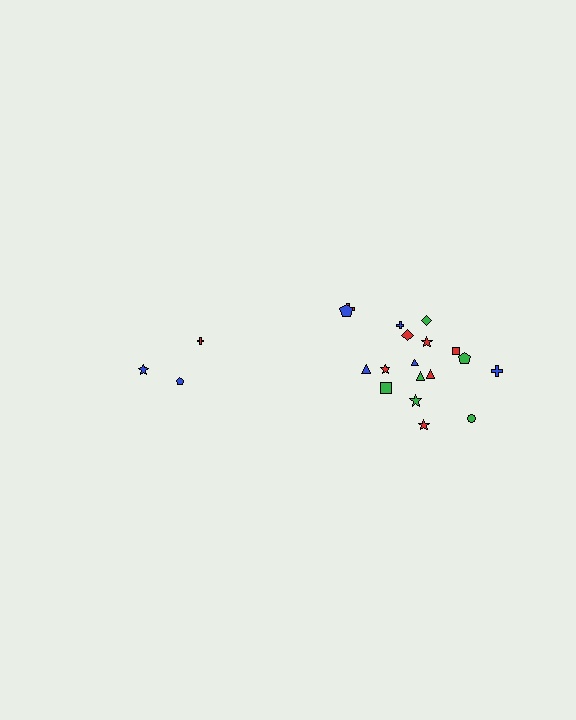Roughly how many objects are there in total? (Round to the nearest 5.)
Roughly 20 objects in total.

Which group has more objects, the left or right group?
The right group.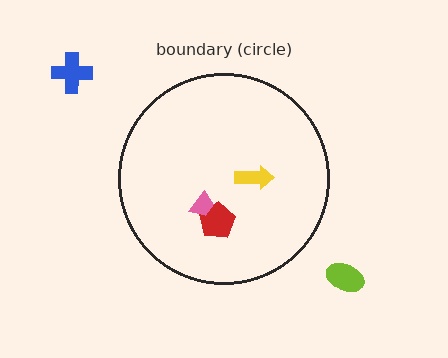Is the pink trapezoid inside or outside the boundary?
Inside.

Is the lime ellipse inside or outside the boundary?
Outside.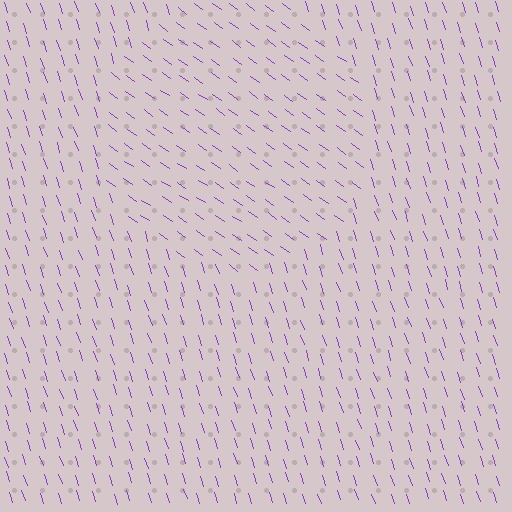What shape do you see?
I see a circle.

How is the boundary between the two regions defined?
The boundary is defined purely by a change in line orientation (approximately 36 degrees difference). All lines are the same color and thickness.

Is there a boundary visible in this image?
Yes, there is a texture boundary formed by a change in line orientation.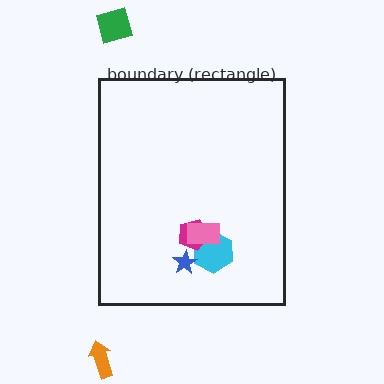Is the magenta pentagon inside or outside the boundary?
Inside.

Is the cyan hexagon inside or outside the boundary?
Inside.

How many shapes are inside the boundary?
4 inside, 2 outside.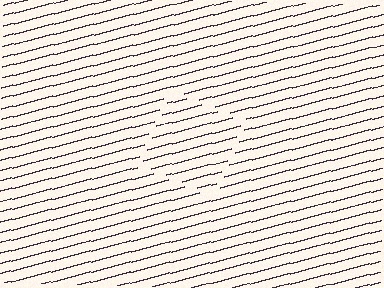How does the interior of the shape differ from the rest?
The interior of the shape contains the same grating, shifted by half a period — the contour is defined by the phase discontinuity where line-ends from the inner and outer gratings abut.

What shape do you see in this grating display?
An illusory square. The interior of the shape contains the same grating, shifted by half a period — the contour is defined by the phase discontinuity where line-ends from the inner and outer gratings abut.